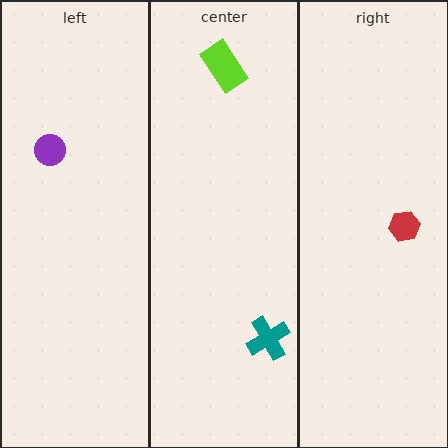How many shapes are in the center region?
2.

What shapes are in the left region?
The purple circle.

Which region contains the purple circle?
The left region.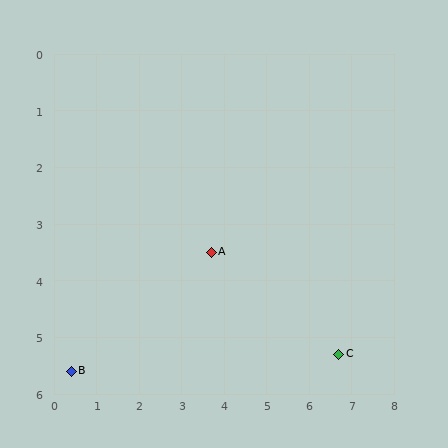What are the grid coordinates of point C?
Point C is at approximately (6.7, 5.3).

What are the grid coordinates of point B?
Point B is at approximately (0.4, 5.6).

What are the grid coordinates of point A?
Point A is at approximately (3.7, 3.5).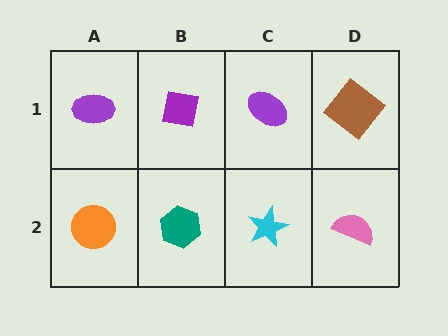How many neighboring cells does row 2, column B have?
3.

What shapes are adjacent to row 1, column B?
A teal hexagon (row 2, column B), a purple ellipse (row 1, column A), a purple ellipse (row 1, column C).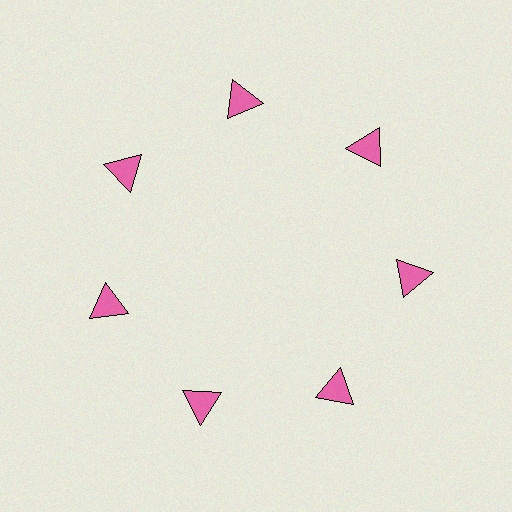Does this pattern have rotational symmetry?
Yes, this pattern has 7-fold rotational symmetry. It looks the same after rotating 51 degrees around the center.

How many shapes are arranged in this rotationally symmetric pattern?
There are 7 shapes, arranged in 7 groups of 1.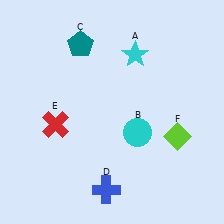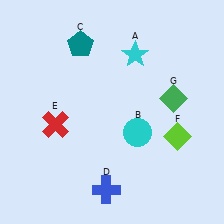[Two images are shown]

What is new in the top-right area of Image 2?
A green diamond (G) was added in the top-right area of Image 2.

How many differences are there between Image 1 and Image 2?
There is 1 difference between the two images.